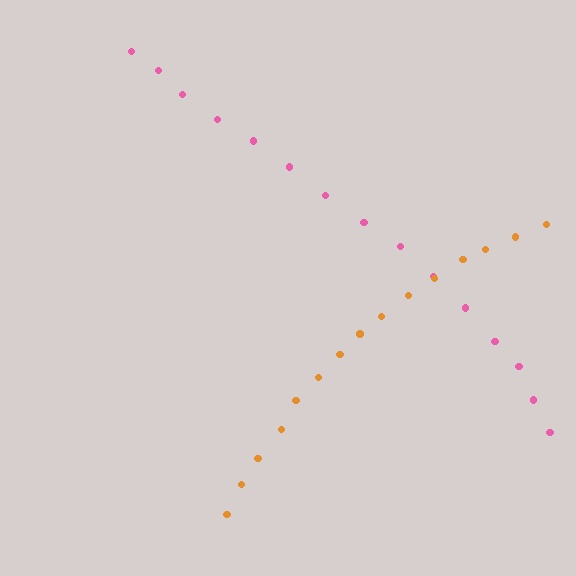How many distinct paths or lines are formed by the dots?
There are 2 distinct paths.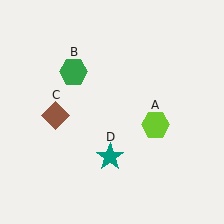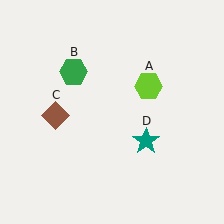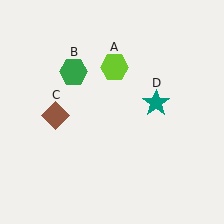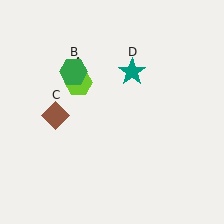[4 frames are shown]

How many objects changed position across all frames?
2 objects changed position: lime hexagon (object A), teal star (object D).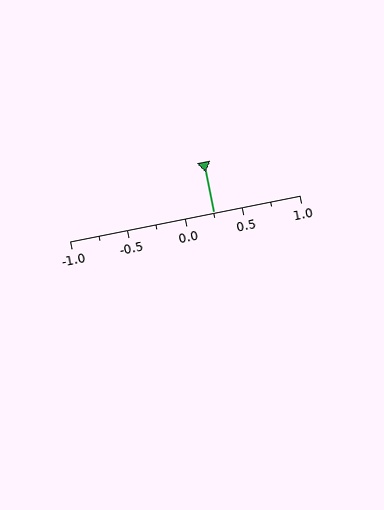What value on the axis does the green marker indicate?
The marker indicates approximately 0.25.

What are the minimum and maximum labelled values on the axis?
The axis runs from -1.0 to 1.0.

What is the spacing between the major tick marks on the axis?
The major ticks are spaced 0.5 apart.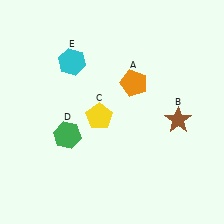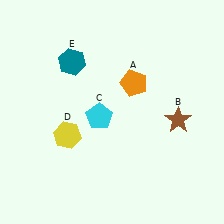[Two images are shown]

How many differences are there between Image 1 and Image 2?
There are 3 differences between the two images.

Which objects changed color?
C changed from yellow to cyan. D changed from green to yellow. E changed from cyan to teal.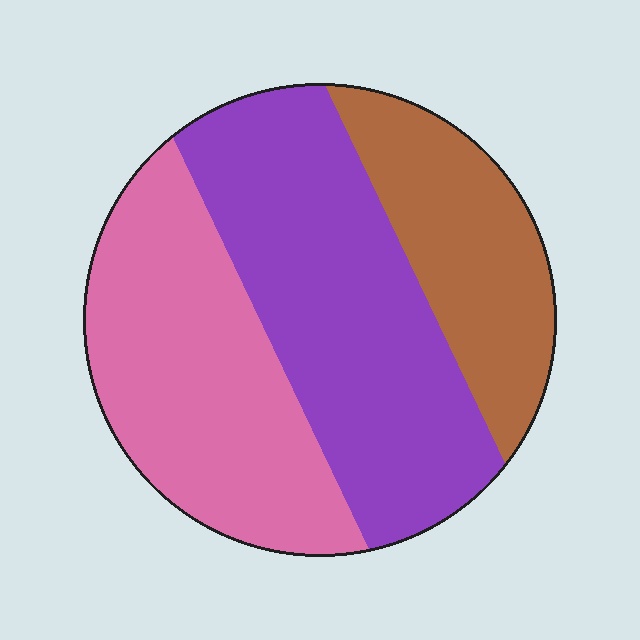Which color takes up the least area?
Brown, at roughly 25%.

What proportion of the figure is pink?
Pink takes up about three eighths (3/8) of the figure.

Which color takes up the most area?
Purple, at roughly 40%.